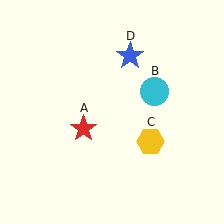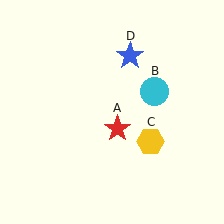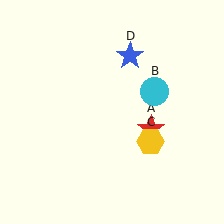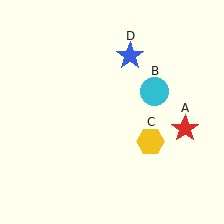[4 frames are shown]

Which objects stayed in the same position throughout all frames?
Cyan circle (object B) and yellow hexagon (object C) and blue star (object D) remained stationary.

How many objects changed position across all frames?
1 object changed position: red star (object A).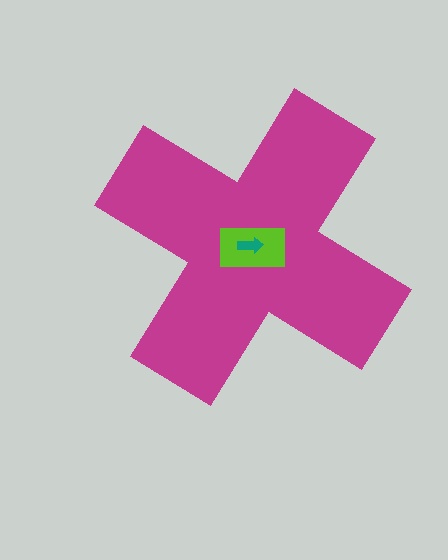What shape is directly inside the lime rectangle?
The teal arrow.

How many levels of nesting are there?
3.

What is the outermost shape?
The magenta cross.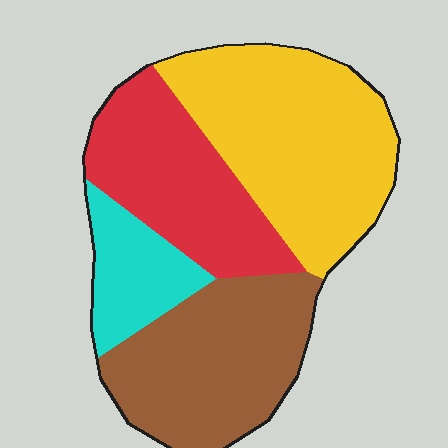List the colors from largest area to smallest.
From largest to smallest: yellow, brown, red, cyan.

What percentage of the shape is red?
Red takes up about one quarter (1/4) of the shape.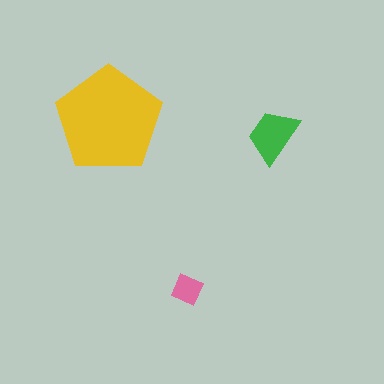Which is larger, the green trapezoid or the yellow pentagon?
The yellow pentagon.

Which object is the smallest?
The pink diamond.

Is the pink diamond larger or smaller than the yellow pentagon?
Smaller.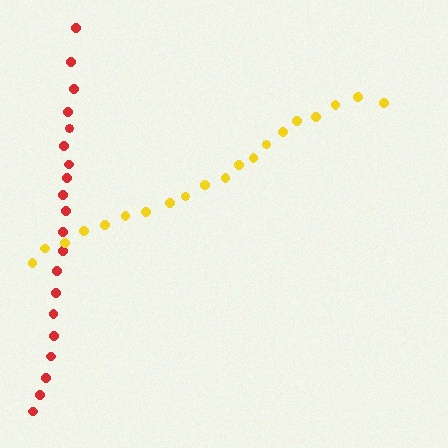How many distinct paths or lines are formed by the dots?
There are 2 distinct paths.